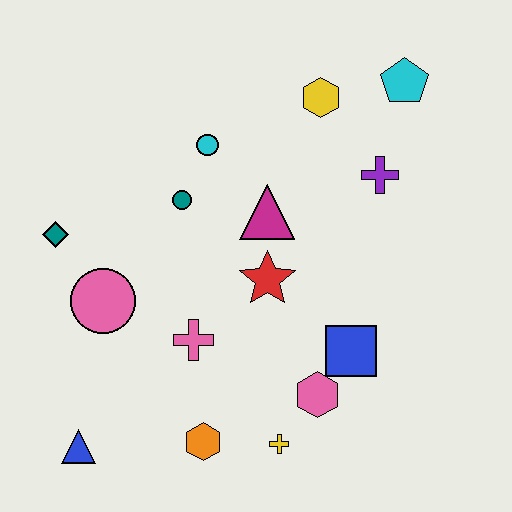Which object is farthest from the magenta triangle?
The blue triangle is farthest from the magenta triangle.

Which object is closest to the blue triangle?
The orange hexagon is closest to the blue triangle.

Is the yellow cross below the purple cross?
Yes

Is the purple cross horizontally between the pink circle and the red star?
No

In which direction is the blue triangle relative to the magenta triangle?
The blue triangle is below the magenta triangle.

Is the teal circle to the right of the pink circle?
Yes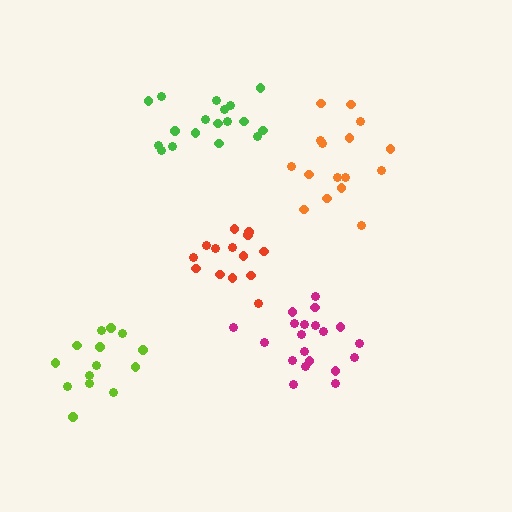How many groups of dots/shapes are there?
There are 5 groups.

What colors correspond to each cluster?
The clusters are colored: orange, lime, magenta, red, green.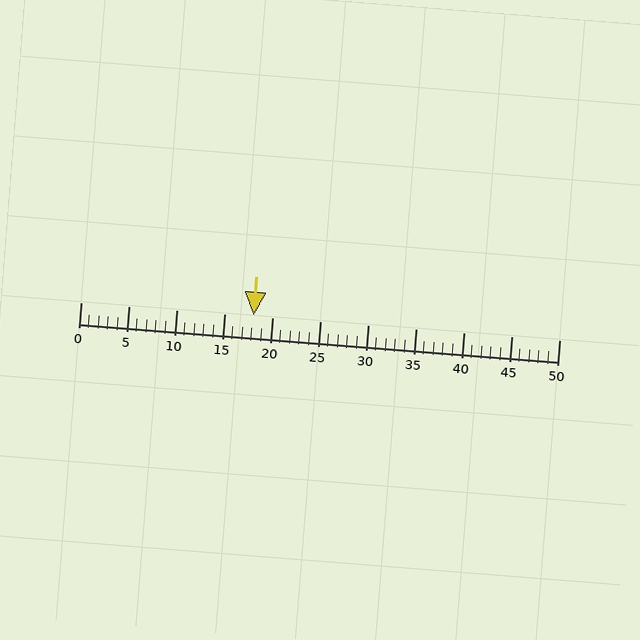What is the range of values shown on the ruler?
The ruler shows values from 0 to 50.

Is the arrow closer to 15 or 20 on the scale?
The arrow is closer to 20.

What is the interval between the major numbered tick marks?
The major tick marks are spaced 5 units apart.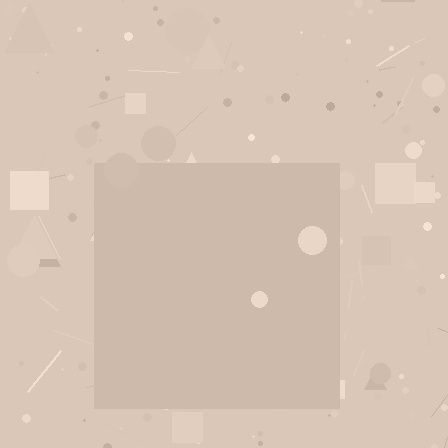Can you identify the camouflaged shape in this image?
The camouflaged shape is a square.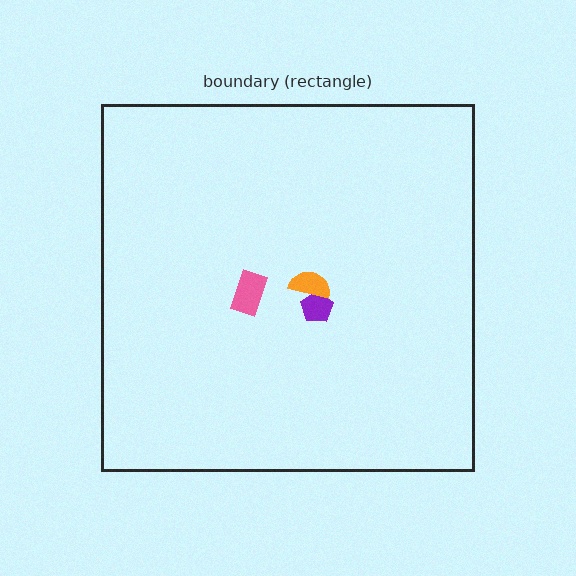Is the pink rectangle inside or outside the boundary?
Inside.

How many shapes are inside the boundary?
3 inside, 0 outside.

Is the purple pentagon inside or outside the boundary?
Inside.